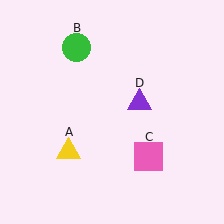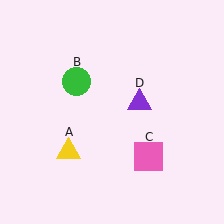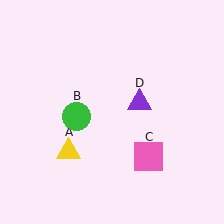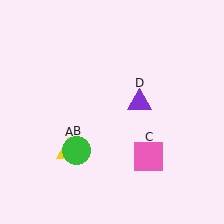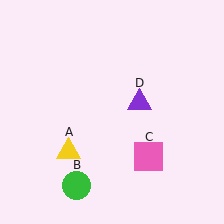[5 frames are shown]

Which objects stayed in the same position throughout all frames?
Yellow triangle (object A) and pink square (object C) and purple triangle (object D) remained stationary.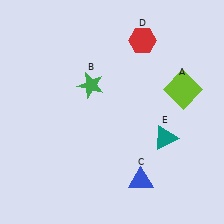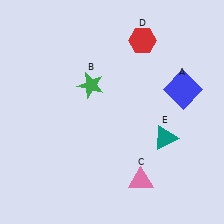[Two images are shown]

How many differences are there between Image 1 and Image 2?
There are 2 differences between the two images.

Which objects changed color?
A changed from lime to blue. C changed from blue to pink.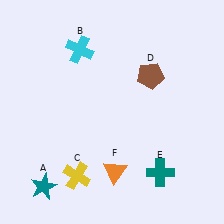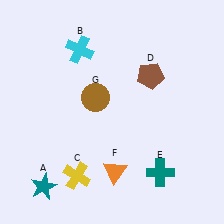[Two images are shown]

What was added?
A brown circle (G) was added in Image 2.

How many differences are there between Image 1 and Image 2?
There is 1 difference between the two images.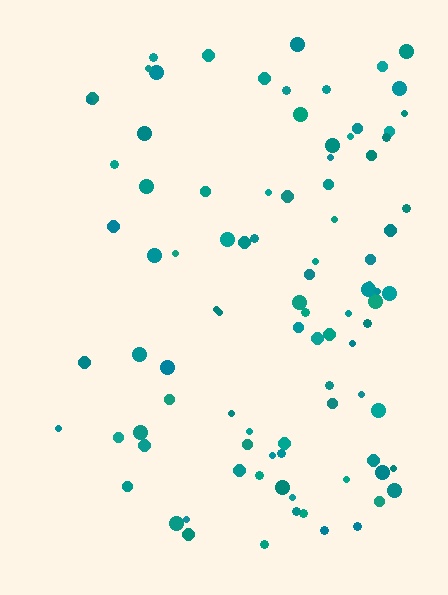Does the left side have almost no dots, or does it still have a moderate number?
Still a moderate number, just noticeably fewer than the right.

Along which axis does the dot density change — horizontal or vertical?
Horizontal.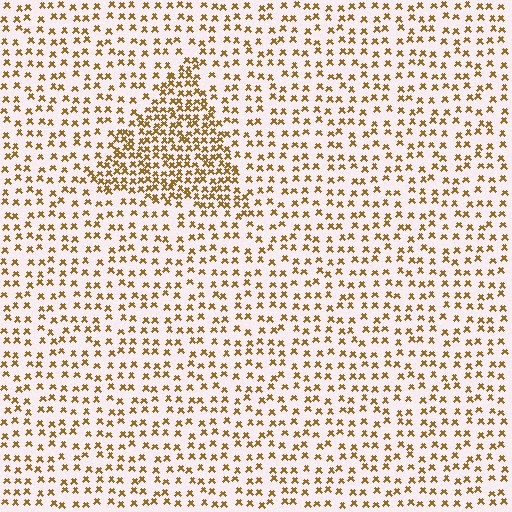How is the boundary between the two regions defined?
The boundary is defined by a change in element density (approximately 2.1x ratio). All elements are the same color, size, and shape.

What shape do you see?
I see a triangle.